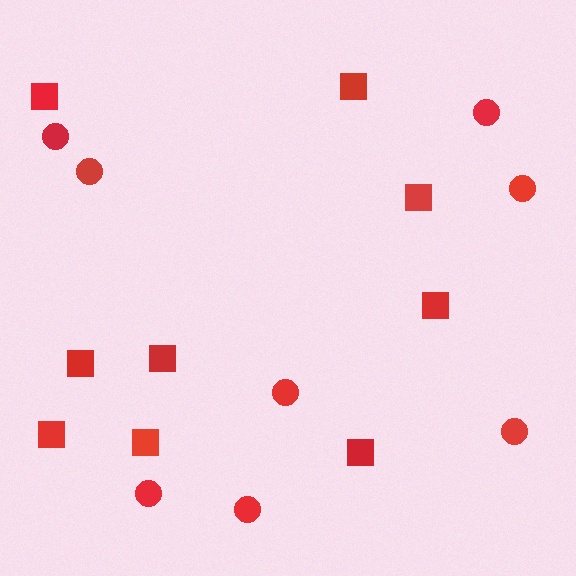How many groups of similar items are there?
There are 2 groups: one group of circles (8) and one group of squares (9).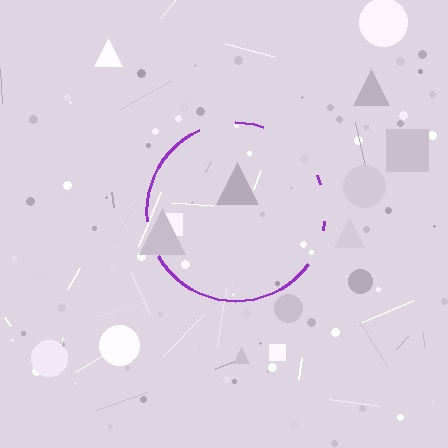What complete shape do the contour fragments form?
The contour fragments form a circle.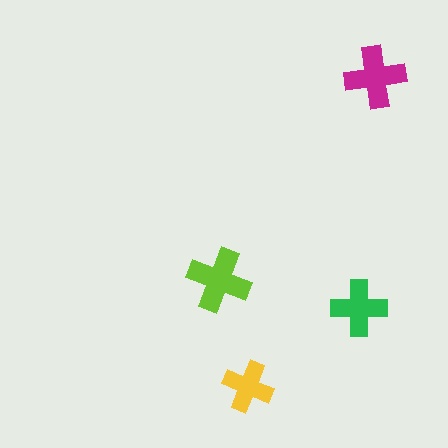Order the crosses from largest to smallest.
the lime one, the magenta one, the green one, the yellow one.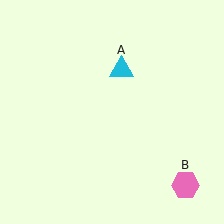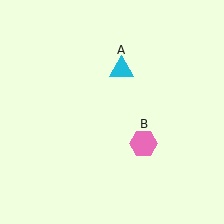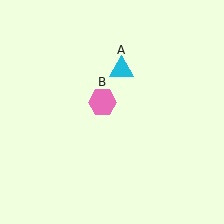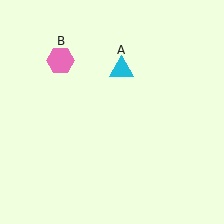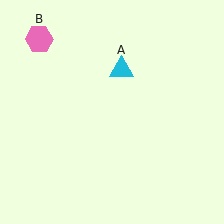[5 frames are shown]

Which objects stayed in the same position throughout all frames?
Cyan triangle (object A) remained stationary.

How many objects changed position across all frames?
1 object changed position: pink hexagon (object B).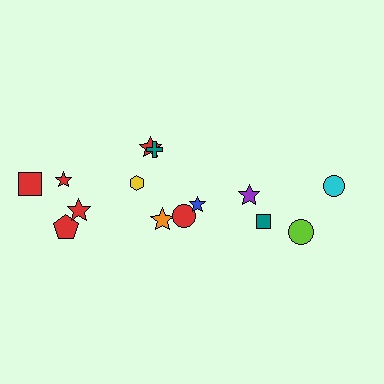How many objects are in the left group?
There are 8 objects.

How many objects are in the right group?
There are 6 objects.